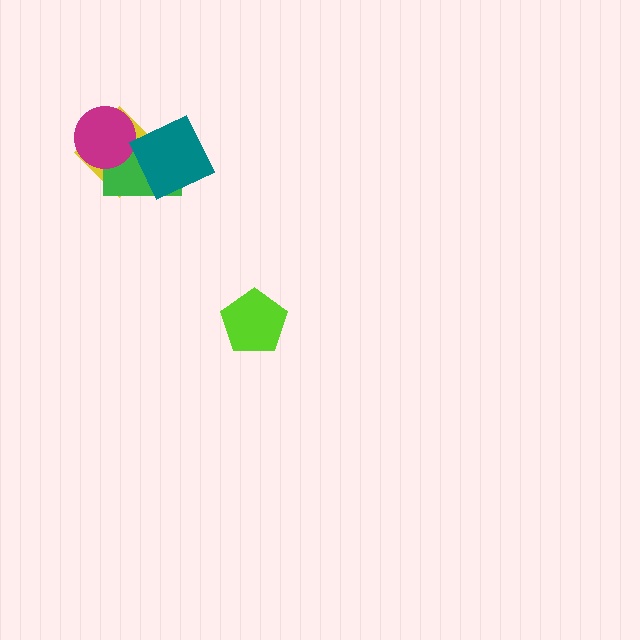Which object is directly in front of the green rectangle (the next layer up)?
The magenta circle is directly in front of the green rectangle.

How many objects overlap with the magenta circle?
2 objects overlap with the magenta circle.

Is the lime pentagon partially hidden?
No, no other shape covers it.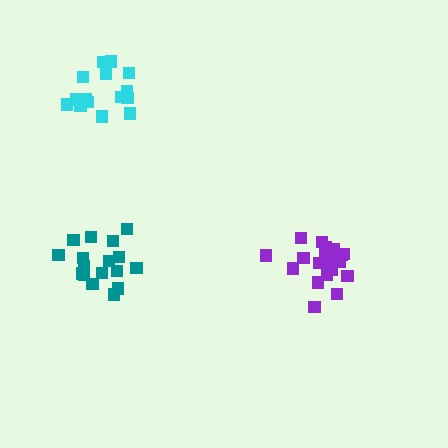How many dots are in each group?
Group 1: 17 dots, Group 2: 20 dots, Group 3: 16 dots (53 total).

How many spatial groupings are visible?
There are 3 spatial groupings.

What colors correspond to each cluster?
The clusters are colored: teal, purple, cyan.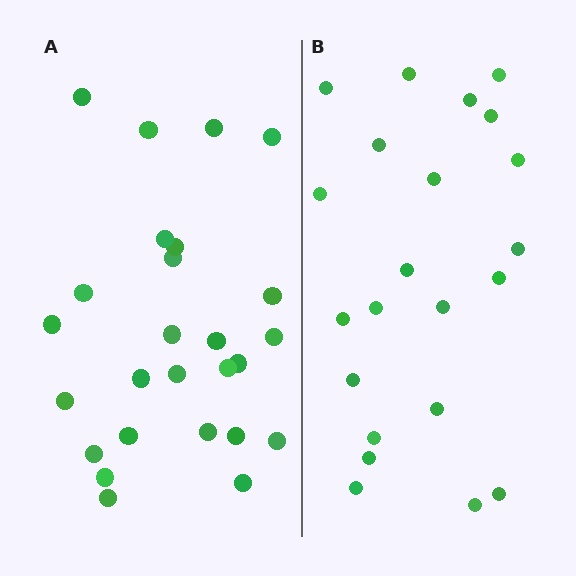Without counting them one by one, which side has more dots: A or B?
Region A (the left region) has more dots.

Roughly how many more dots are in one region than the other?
Region A has about 4 more dots than region B.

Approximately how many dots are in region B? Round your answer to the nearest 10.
About 20 dots. (The exact count is 22, which rounds to 20.)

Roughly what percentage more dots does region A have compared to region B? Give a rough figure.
About 20% more.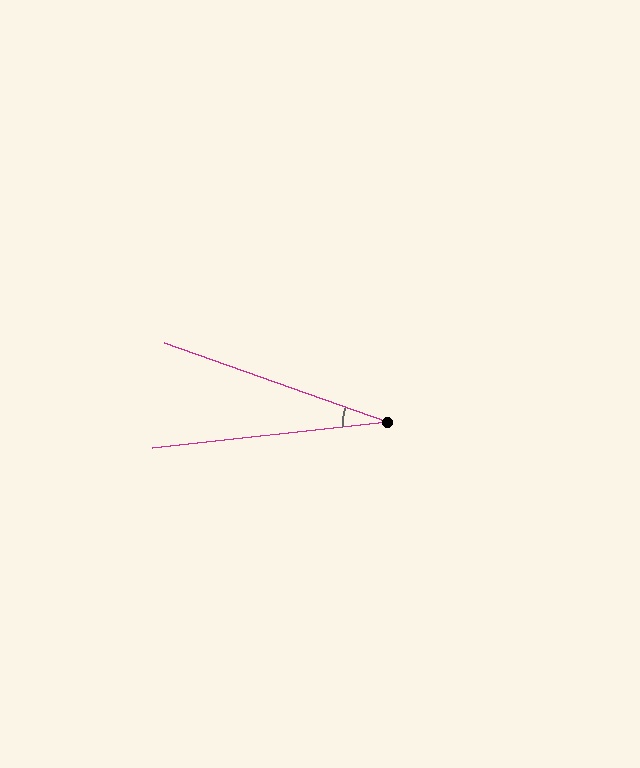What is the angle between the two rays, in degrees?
Approximately 26 degrees.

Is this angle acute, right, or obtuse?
It is acute.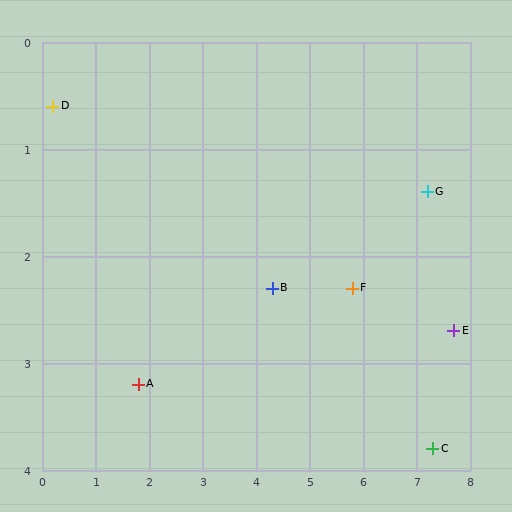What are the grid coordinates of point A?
Point A is at approximately (1.8, 3.2).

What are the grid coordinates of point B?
Point B is at approximately (4.3, 2.3).